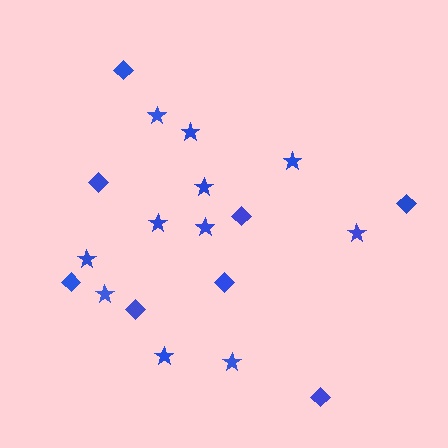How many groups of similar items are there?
There are 2 groups: one group of diamonds (8) and one group of stars (11).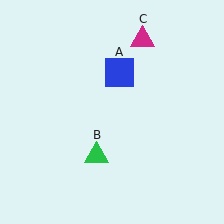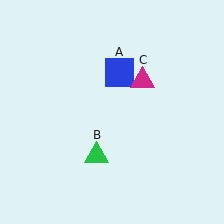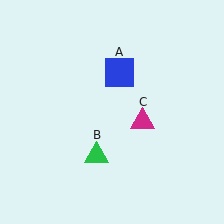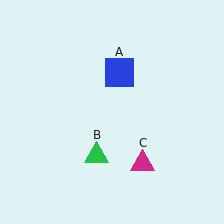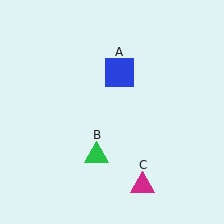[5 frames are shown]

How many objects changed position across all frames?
1 object changed position: magenta triangle (object C).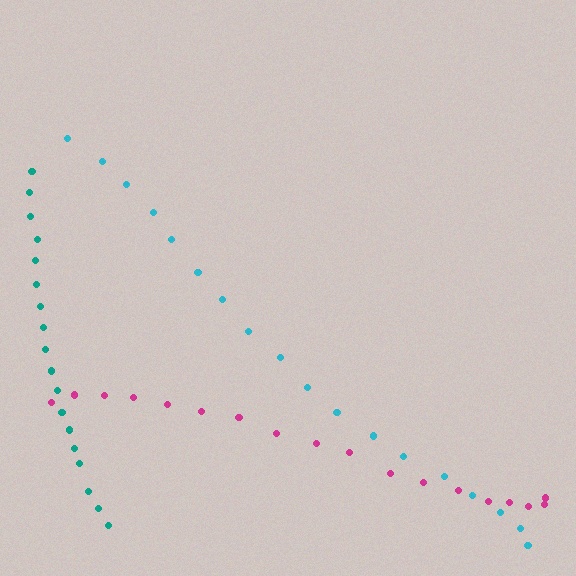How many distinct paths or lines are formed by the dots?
There are 3 distinct paths.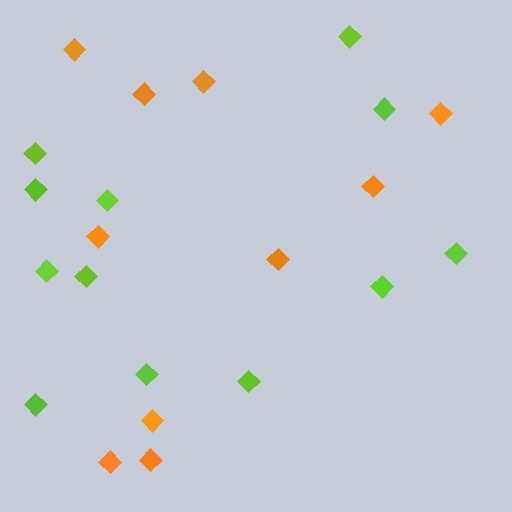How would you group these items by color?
There are 2 groups: one group of lime diamonds (12) and one group of orange diamonds (10).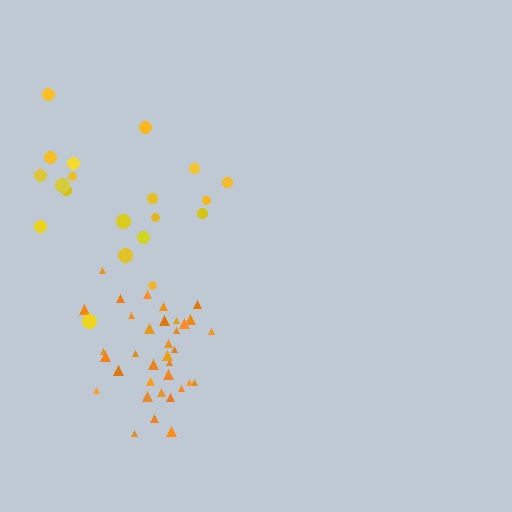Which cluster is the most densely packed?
Orange.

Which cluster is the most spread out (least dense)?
Yellow.